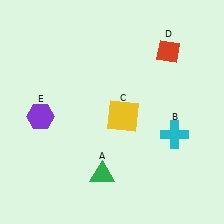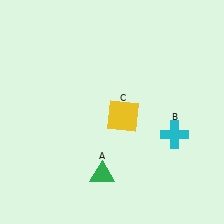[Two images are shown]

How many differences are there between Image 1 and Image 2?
There are 2 differences between the two images.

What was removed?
The red diamond (D), the purple hexagon (E) were removed in Image 2.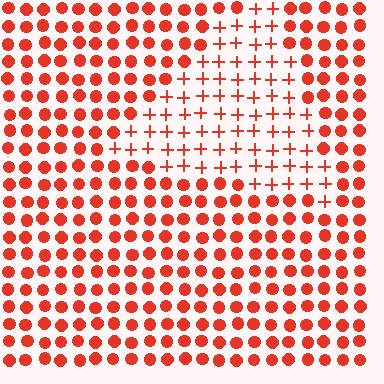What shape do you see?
I see a triangle.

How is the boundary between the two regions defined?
The boundary is defined by a change in element shape: plus signs inside vs. circles outside. All elements share the same color and spacing.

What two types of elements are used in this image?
The image uses plus signs inside the triangle region and circles outside it.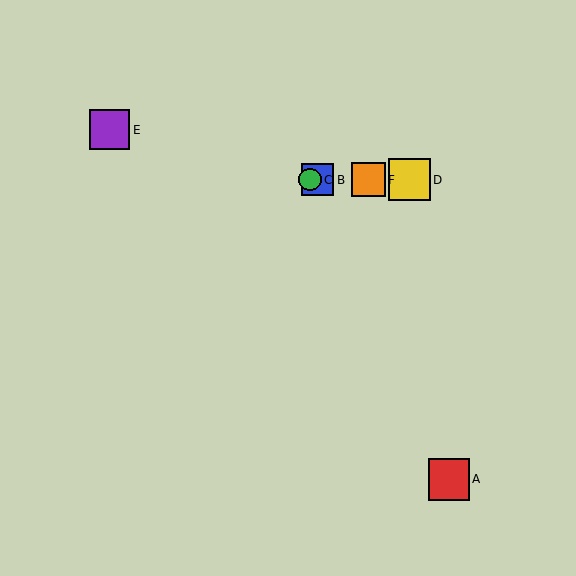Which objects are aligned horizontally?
Objects B, C, D, F are aligned horizontally.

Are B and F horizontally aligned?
Yes, both are at y≈180.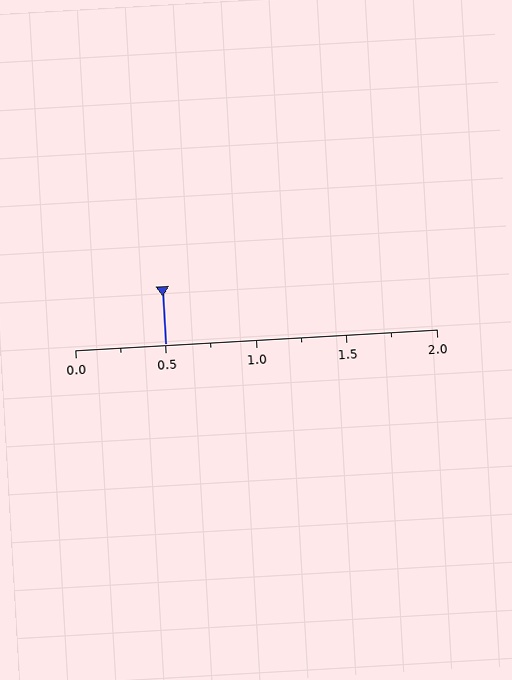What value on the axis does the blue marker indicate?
The marker indicates approximately 0.5.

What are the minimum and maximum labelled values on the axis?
The axis runs from 0.0 to 2.0.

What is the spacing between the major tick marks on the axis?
The major ticks are spaced 0.5 apart.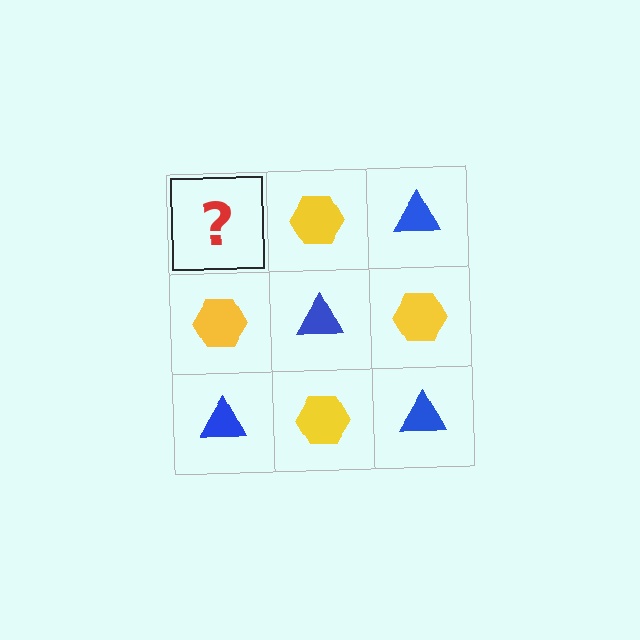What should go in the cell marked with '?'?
The missing cell should contain a blue triangle.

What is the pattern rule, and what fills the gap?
The rule is that it alternates blue triangle and yellow hexagon in a checkerboard pattern. The gap should be filled with a blue triangle.